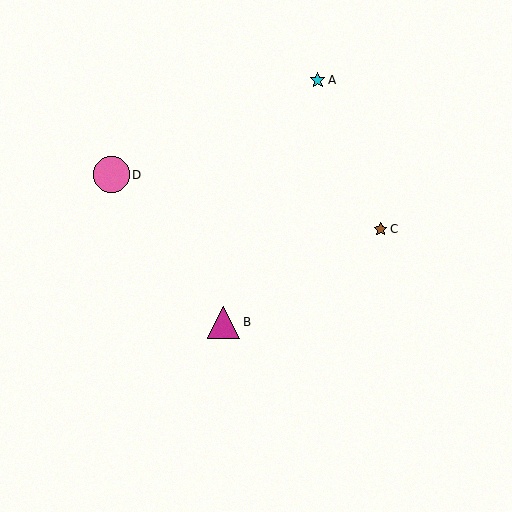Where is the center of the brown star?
The center of the brown star is at (380, 229).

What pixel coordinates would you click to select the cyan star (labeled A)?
Click at (318, 80) to select the cyan star A.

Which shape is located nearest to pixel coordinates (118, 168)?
The pink circle (labeled D) at (111, 175) is nearest to that location.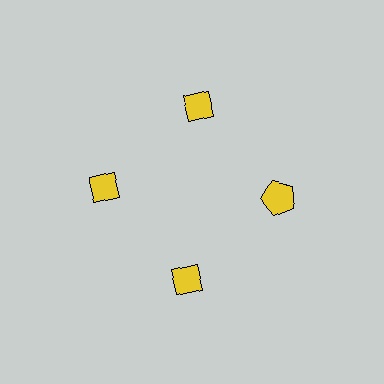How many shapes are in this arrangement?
There are 4 shapes arranged in a ring pattern.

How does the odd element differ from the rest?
It has a different shape: pentagon instead of diamond.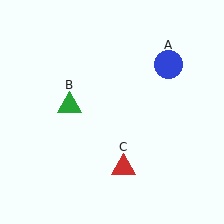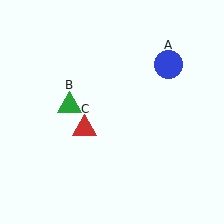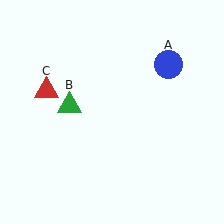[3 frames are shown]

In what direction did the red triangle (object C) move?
The red triangle (object C) moved up and to the left.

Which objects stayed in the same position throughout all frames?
Blue circle (object A) and green triangle (object B) remained stationary.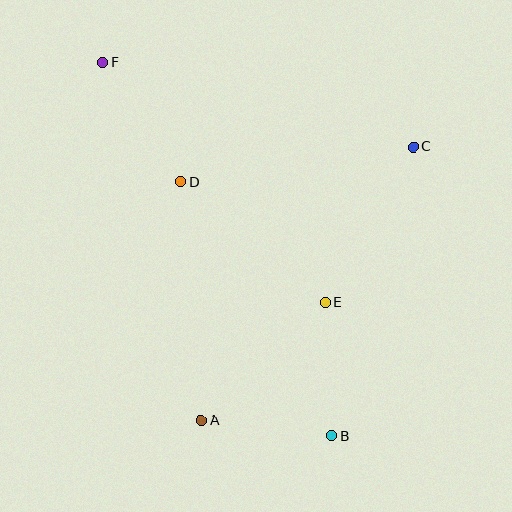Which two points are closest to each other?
Points A and B are closest to each other.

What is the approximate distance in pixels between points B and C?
The distance between B and C is approximately 300 pixels.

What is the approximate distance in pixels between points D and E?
The distance between D and E is approximately 188 pixels.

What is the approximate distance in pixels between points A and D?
The distance between A and D is approximately 239 pixels.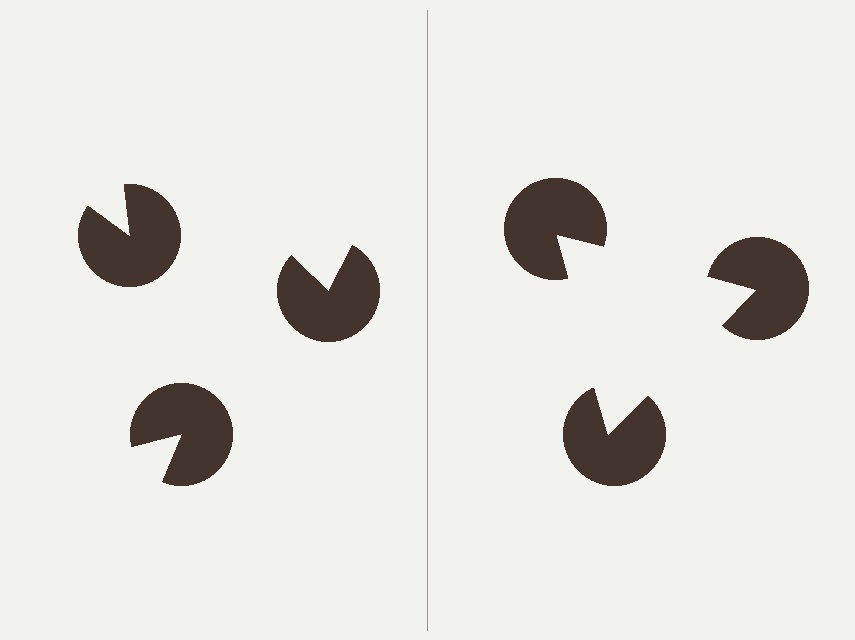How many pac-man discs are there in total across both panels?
6 — 3 on each side.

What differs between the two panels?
The pac-man discs are positioned identically on both sides; only the wedge orientations differ. On the right they align to a triangle; on the left they are misaligned.